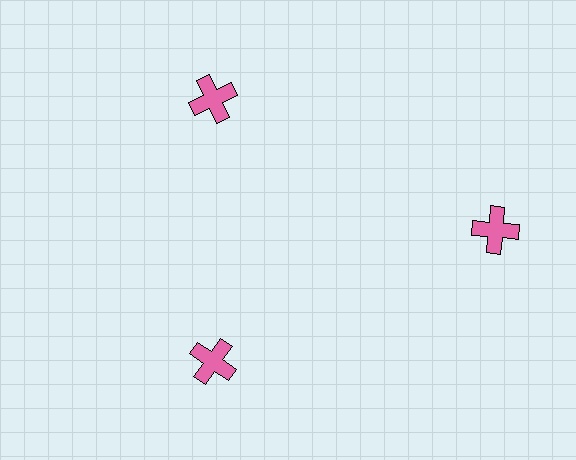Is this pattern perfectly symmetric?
No. The 3 pink crosses are arranged in a ring, but one element near the 3 o'clock position is pushed outward from the center, breaking the 3-fold rotational symmetry.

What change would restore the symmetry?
The symmetry would be restored by moving it inward, back onto the ring so that all 3 crosses sit at equal angles and equal distance from the center.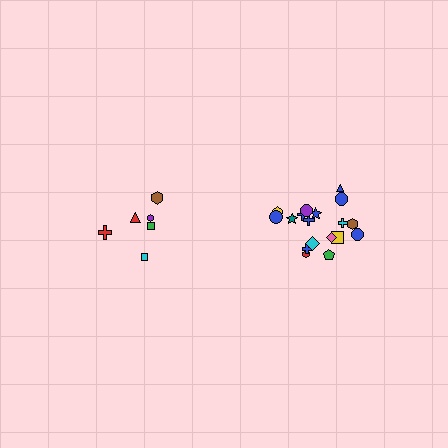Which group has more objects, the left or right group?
The right group.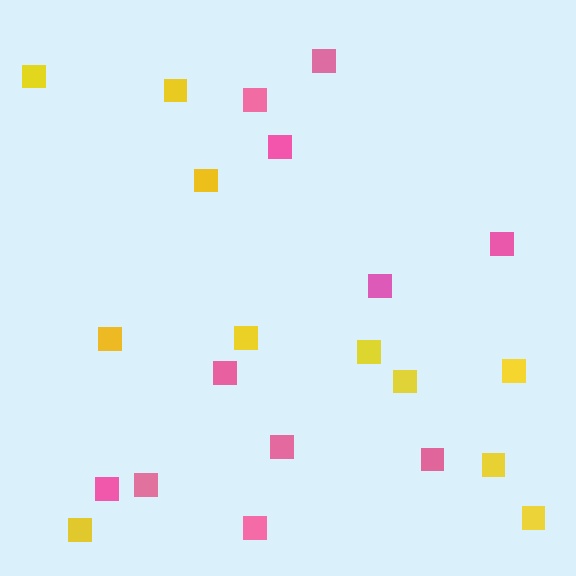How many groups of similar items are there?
There are 2 groups: one group of pink squares (11) and one group of yellow squares (11).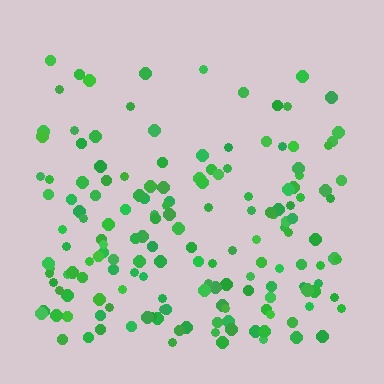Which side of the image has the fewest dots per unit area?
The top.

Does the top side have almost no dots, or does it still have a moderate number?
Still a moderate number, just noticeably fewer than the bottom.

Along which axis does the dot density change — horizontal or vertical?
Vertical.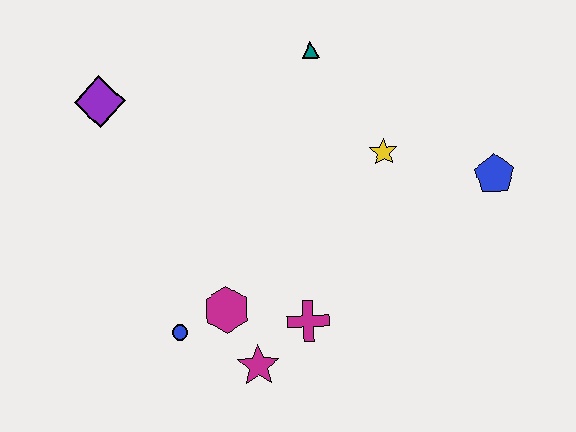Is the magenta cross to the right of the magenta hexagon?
Yes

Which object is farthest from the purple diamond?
The blue pentagon is farthest from the purple diamond.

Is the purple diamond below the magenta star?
No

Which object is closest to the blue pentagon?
The yellow star is closest to the blue pentagon.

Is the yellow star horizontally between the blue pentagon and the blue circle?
Yes